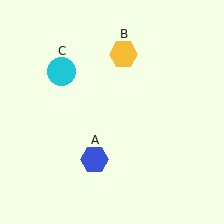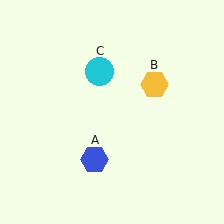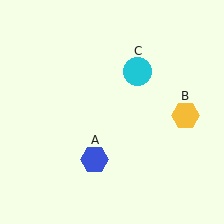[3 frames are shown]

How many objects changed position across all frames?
2 objects changed position: yellow hexagon (object B), cyan circle (object C).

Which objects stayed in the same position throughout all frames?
Blue hexagon (object A) remained stationary.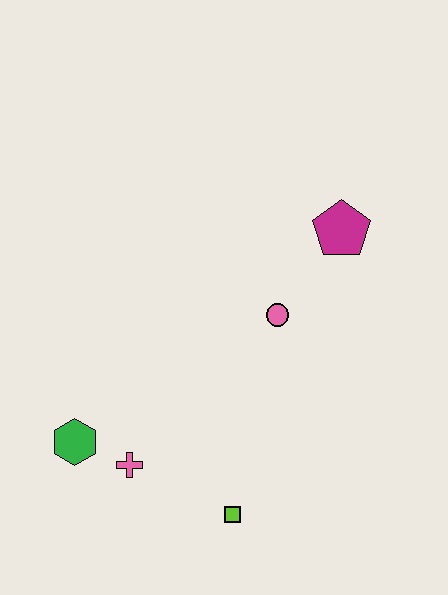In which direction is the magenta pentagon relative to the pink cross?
The magenta pentagon is above the pink cross.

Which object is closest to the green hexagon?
The pink cross is closest to the green hexagon.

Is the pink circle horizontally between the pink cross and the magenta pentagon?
Yes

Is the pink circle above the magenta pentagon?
No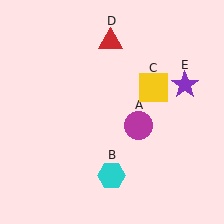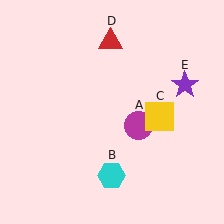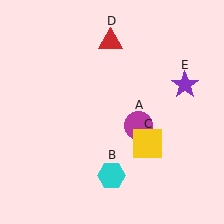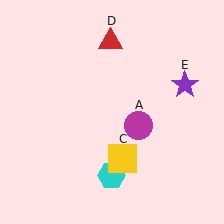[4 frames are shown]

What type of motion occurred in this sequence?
The yellow square (object C) rotated clockwise around the center of the scene.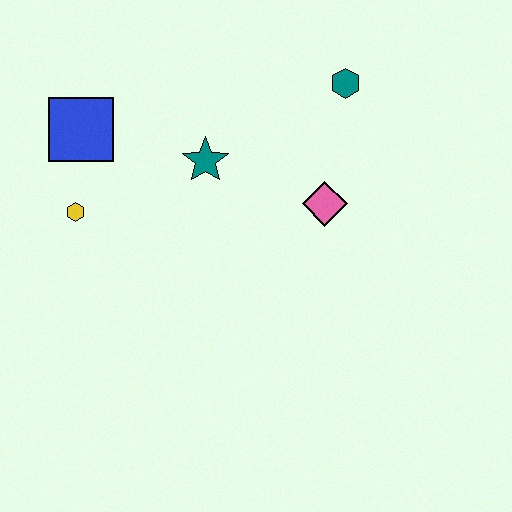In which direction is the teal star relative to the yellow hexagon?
The teal star is to the right of the yellow hexagon.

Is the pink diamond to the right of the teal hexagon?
No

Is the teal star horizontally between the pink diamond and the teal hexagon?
No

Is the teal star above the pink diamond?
Yes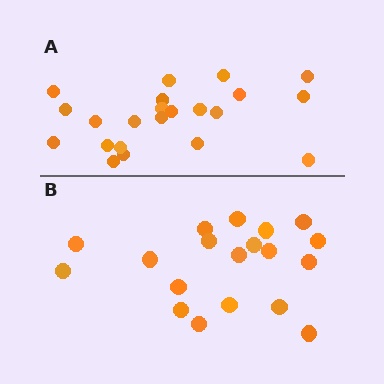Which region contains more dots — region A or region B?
Region A (the top region) has more dots.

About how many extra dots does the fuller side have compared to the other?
Region A has just a few more — roughly 2 or 3 more dots than region B.